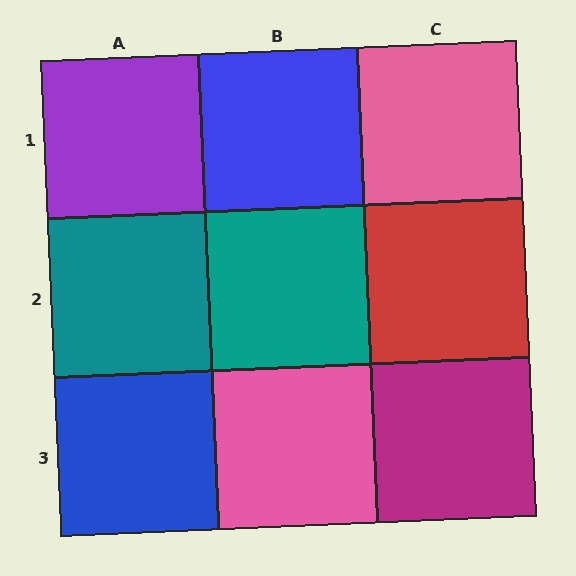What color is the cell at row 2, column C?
Red.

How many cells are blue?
2 cells are blue.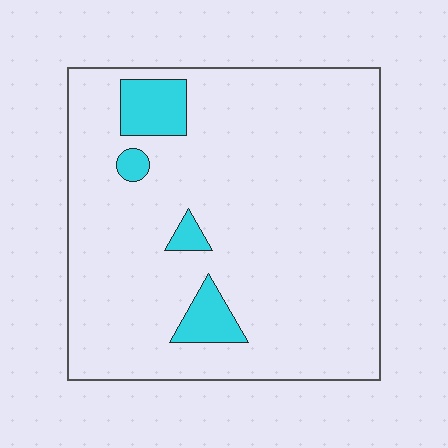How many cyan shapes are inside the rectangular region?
4.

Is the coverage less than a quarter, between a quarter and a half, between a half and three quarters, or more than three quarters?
Less than a quarter.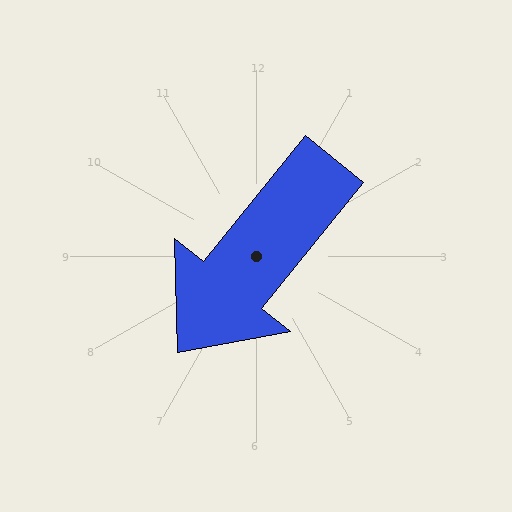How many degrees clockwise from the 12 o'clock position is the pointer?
Approximately 219 degrees.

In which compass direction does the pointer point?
Southwest.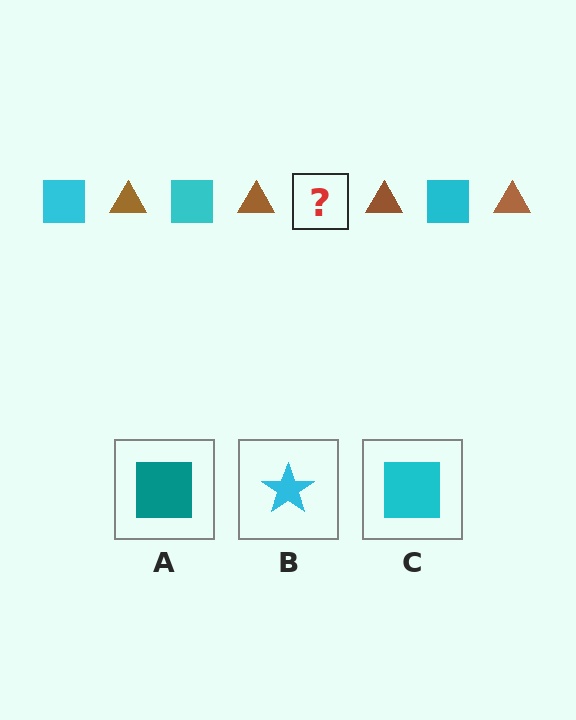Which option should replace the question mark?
Option C.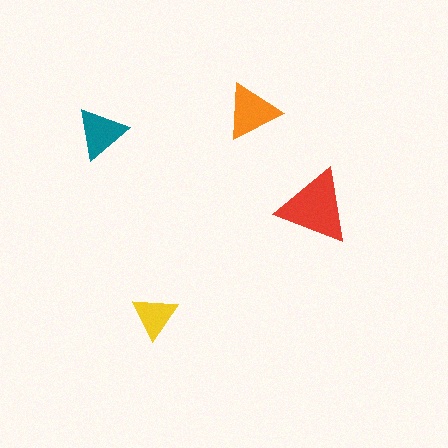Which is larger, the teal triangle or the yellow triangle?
The teal one.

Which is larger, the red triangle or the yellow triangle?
The red one.